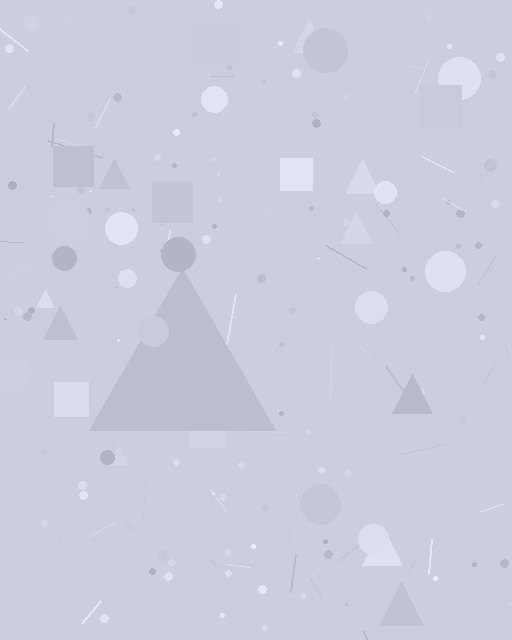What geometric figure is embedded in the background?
A triangle is embedded in the background.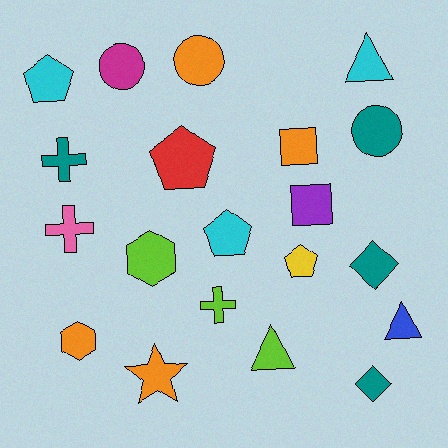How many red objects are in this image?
There is 1 red object.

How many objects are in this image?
There are 20 objects.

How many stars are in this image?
There is 1 star.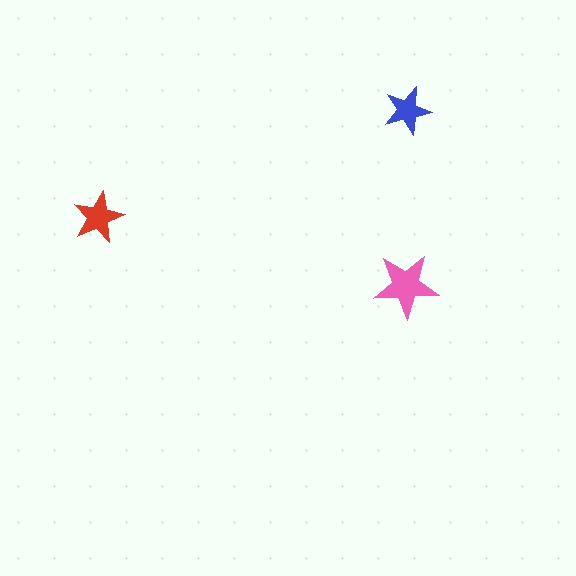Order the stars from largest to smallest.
the pink one, the red one, the blue one.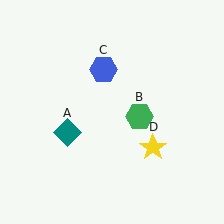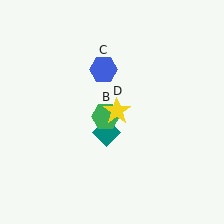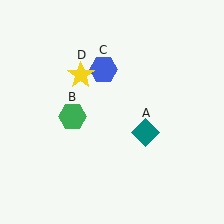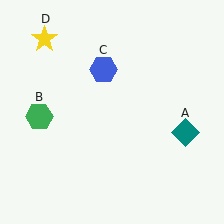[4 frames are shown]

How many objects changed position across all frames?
3 objects changed position: teal diamond (object A), green hexagon (object B), yellow star (object D).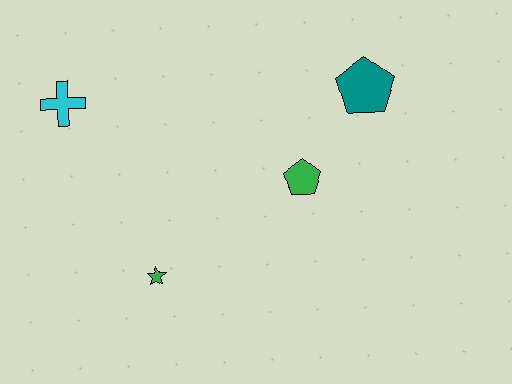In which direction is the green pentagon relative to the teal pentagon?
The green pentagon is below the teal pentagon.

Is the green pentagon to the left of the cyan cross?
No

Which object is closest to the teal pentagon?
The green pentagon is closest to the teal pentagon.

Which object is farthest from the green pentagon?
The cyan cross is farthest from the green pentagon.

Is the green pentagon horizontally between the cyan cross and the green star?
No